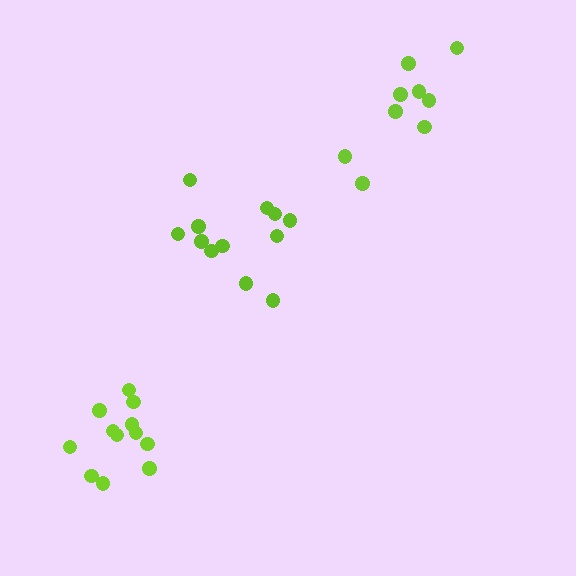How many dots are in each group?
Group 1: 9 dots, Group 2: 12 dots, Group 3: 12 dots (33 total).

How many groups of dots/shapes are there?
There are 3 groups.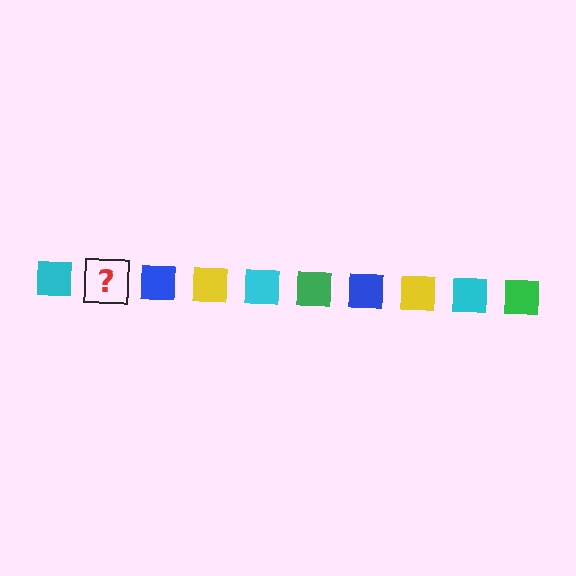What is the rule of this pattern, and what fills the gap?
The rule is that the pattern cycles through cyan, green, blue, yellow squares. The gap should be filled with a green square.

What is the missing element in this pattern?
The missing element is a green square.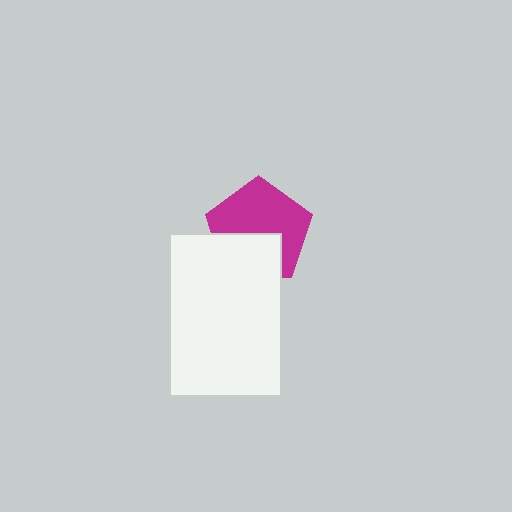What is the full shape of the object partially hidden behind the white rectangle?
The partially hidden object is a magenta pentagon.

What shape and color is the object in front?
The object in front is a white rectangle.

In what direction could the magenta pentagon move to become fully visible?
The magenta pentagon could move up. That would shift it out from behind the white rectangle entirely.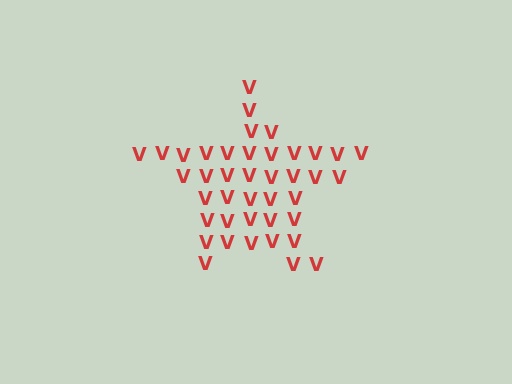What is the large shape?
The large shape is a star.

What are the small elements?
The small elements are letter V's.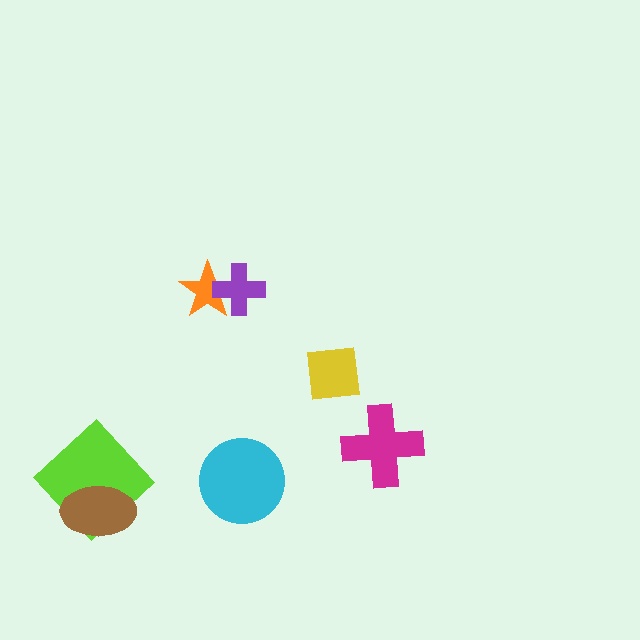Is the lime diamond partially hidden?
Yes, it is partially covered by another shape.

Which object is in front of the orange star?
The purple cross is in front of the orange star.